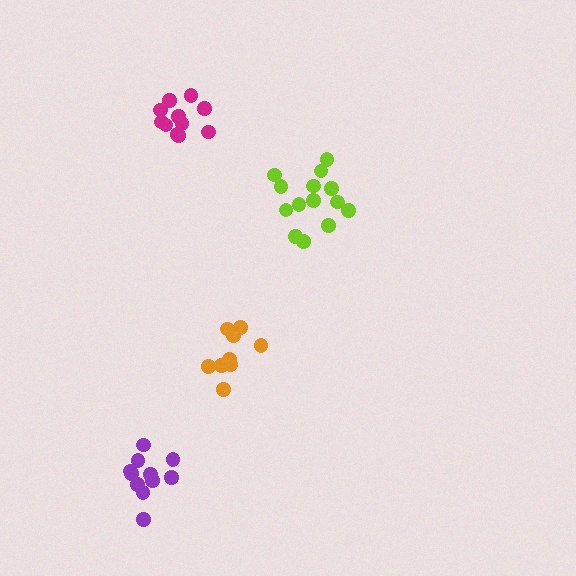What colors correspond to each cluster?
The clusters are colored: purple, lime, magenta, orange.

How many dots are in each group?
Group 1: 11 dots, Group 2: 14 dots, Group 3: 11 dots, Group 4: 9 dots (45 total).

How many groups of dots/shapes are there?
There are 4 groups.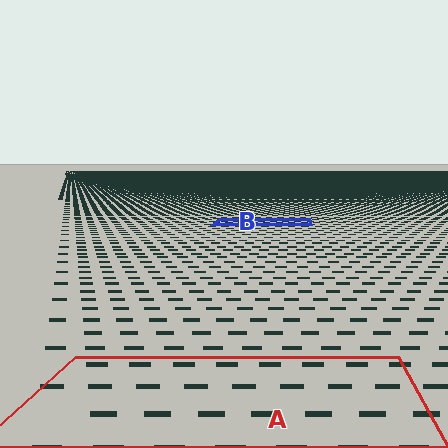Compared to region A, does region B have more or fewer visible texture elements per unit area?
Region B has more texture elements per unit area — they are packed more densely because it is farther away.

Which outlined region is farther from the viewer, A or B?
Region B is farther from the viewer — the texture elements inside it appear smaller and more densely packed.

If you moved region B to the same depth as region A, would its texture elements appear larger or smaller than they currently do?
They would appear larger. At a closer depth, the same texture elements are projected at a bigger on-screen size.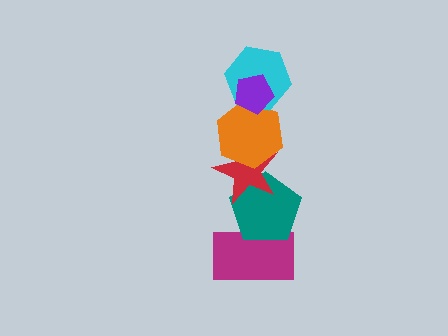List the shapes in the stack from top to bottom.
From top to bottom: the purple pentagon, the cyan hexagon, the orange hexagon, the red star, the teal pentagon, the magenta rectangle.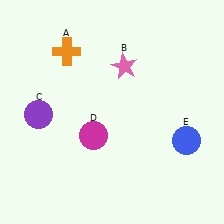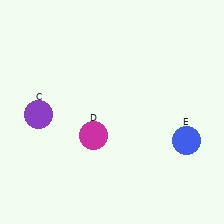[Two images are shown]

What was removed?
The pink star (B), the orange cross (A) were removed in Image 2.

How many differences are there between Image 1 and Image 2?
There are 2 differences between the two images.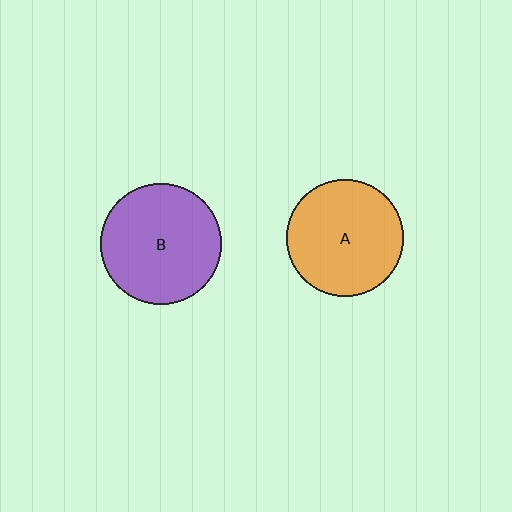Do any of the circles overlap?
No, none of the circles overlap.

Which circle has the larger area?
Circle B (purple).